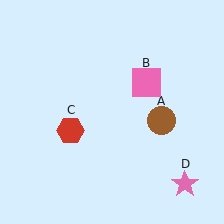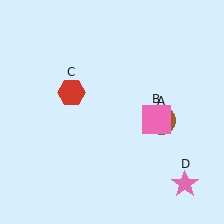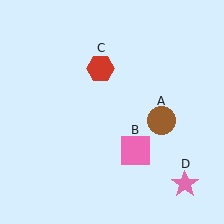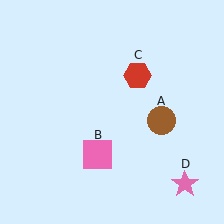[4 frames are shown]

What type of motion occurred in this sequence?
The pink square (object B), red hexagon (object C) rotated clockwise around the center of the scene.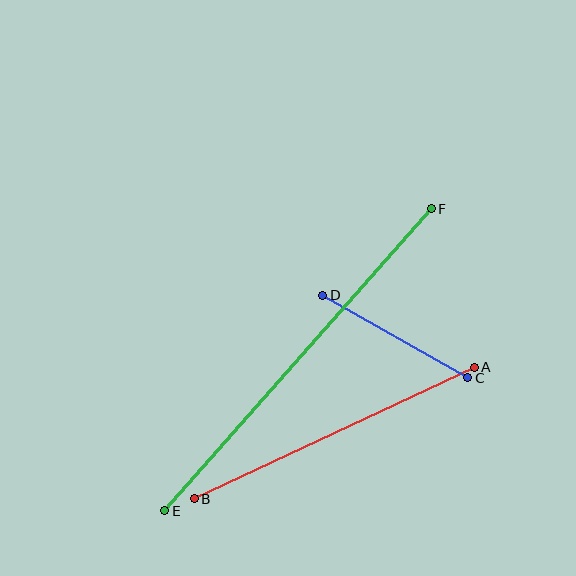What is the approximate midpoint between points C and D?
The midpoint is at approximately (395, 337) pixels.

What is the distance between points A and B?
The distance is approximately 309 pixels.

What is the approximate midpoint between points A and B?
The midpoint is at approximately (334, 433) pixels.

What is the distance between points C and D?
The distance is approximately 167 pixels.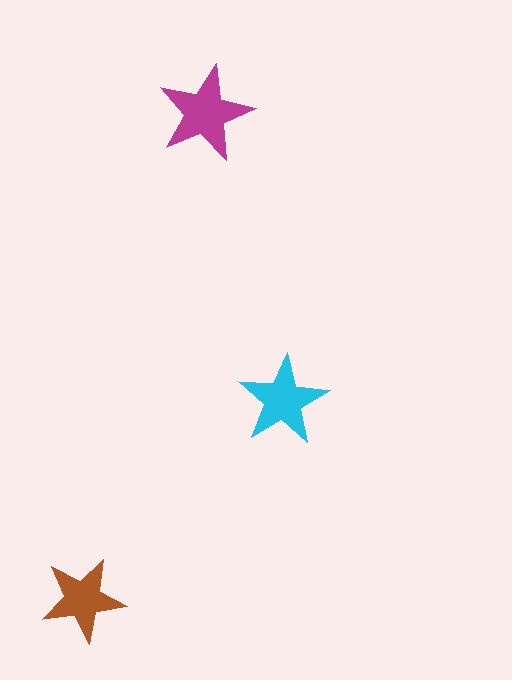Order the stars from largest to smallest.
the magenta one, the cyan one, the brown one.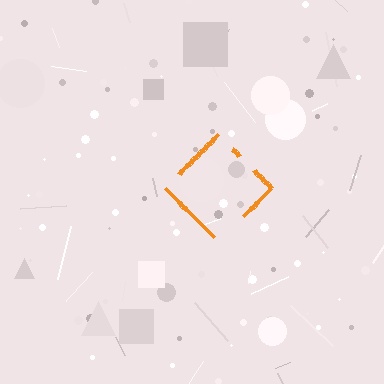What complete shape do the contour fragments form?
The contour fragments form a diamond.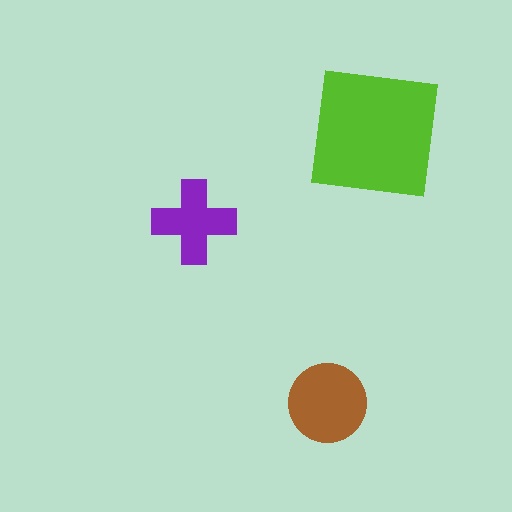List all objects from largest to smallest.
The lime square, the brown circle, the purple cross.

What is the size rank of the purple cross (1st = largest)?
3rd.